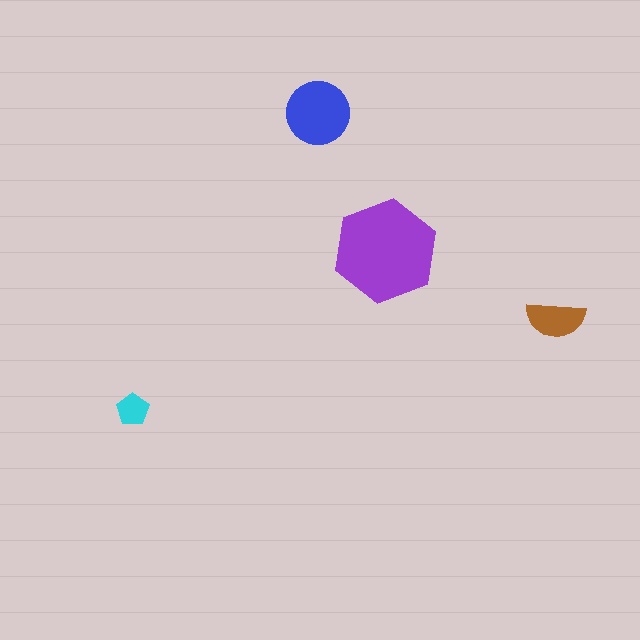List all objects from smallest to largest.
The cyan pentagon, the brown semicircle, the blue circle, the purple hexagon.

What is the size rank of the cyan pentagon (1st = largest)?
4th.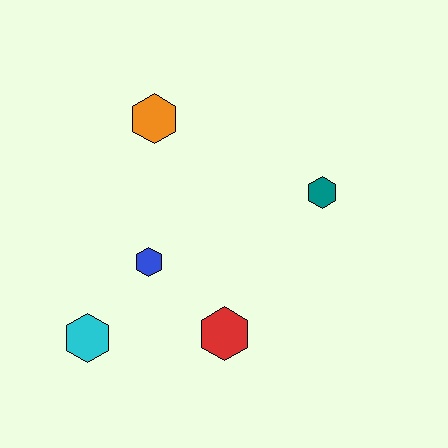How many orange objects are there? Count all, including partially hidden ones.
There is 1 orange object.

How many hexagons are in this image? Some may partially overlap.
There are 5 hexagons.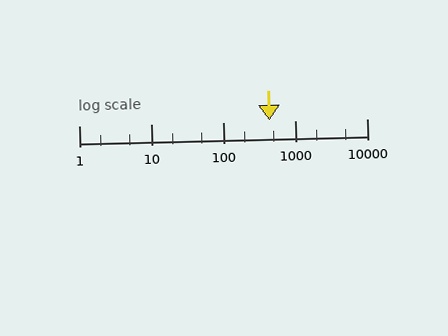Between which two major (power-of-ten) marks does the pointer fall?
The pointer is between 100 and 1000.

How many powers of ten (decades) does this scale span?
The scale spans 4 decades, from 1 to 10000.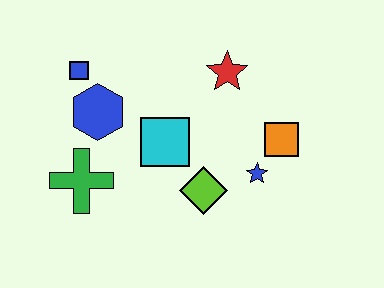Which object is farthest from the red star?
The green cross is farthest from the red star.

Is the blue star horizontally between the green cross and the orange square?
Yes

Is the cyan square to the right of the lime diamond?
No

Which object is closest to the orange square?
The blue star is closest to the orange square.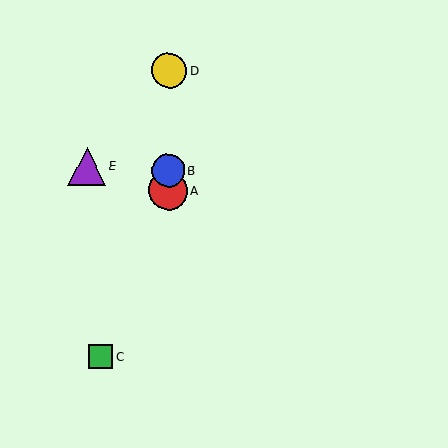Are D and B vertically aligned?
Yes, both are at x≈169.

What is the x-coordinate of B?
Object B is at x≈169.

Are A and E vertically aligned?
No, A is at x≈168 and E is at x≈87.